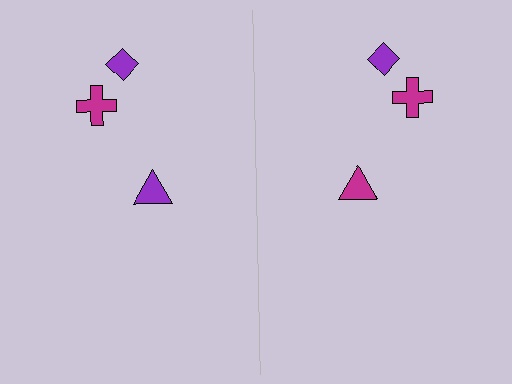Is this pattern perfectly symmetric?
No, the pattern is not perfectly symmetric. The magenta triangle on the right side breaks the symmetry — its mirror counterpart is purple.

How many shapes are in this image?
There are 6 shapes in this image.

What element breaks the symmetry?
The magenta triangle on the right side breaks the symmetry — its mirror counterpart is purple.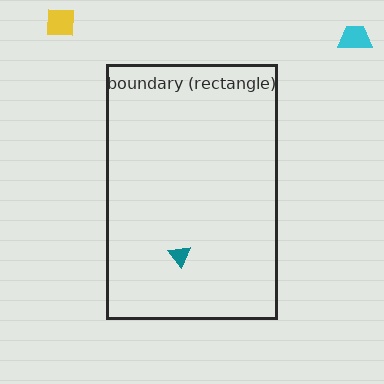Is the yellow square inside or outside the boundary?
Outside.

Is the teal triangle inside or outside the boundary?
Inside.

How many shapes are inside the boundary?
1 inside, 2 outside.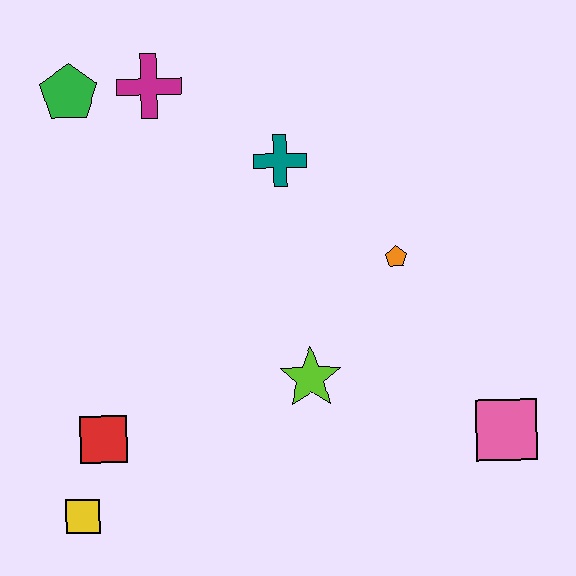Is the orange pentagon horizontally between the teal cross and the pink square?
Yes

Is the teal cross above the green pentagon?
No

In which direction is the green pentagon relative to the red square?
The green pentagon is above the red square.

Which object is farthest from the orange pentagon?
The yellow square is farthest from the orange pentagon.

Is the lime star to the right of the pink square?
No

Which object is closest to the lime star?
The orange pentagon is closest to the lime star.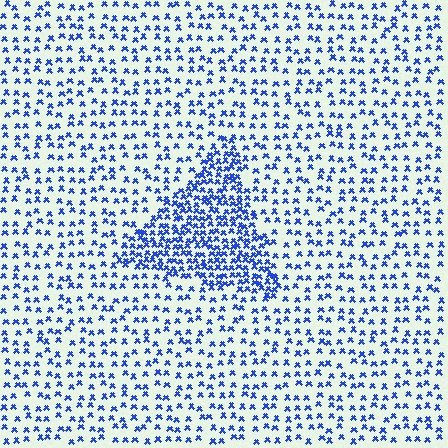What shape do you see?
I see a triangle.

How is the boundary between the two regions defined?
The boundary is defined by a change in element density (approximately 2.3x ratio). All elements are the same color, size, and shape.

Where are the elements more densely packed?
The elements are more densely packed inside the triangle boundary.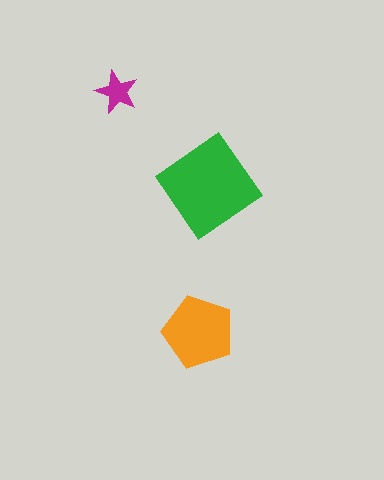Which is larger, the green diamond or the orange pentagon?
The green diamond.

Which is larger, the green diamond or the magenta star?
The green diamond.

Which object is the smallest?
The magenta star.